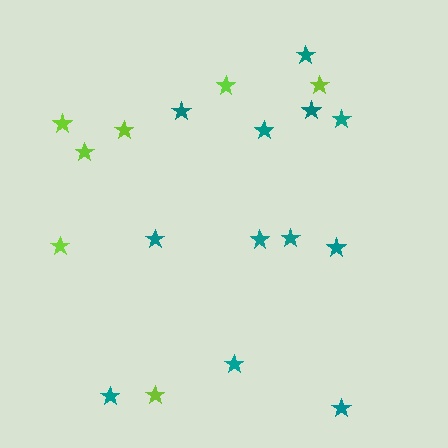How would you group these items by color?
There are 2 groups: one group of teal stars (12) and one group of lime stars (7).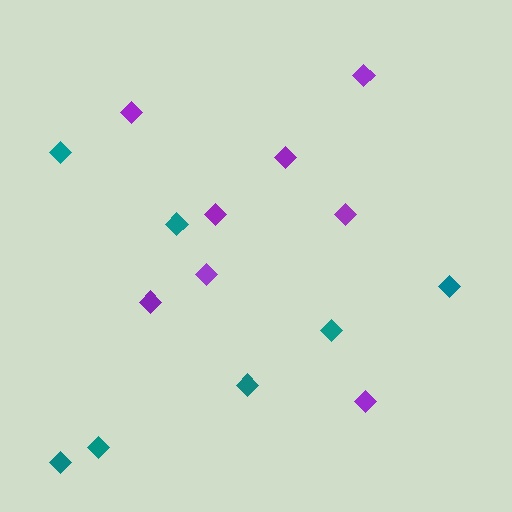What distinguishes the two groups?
There are 2 groups: one group of teal diamonds (7) and one group of purple diamonds (8).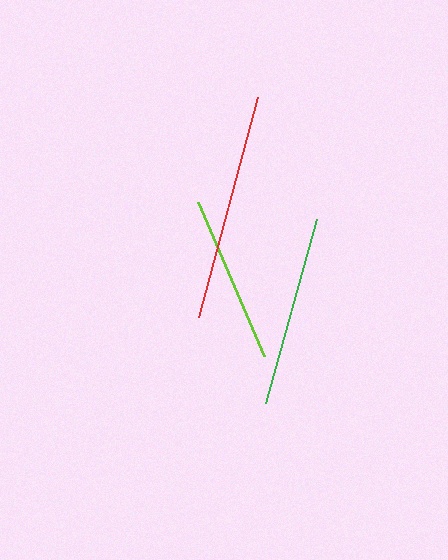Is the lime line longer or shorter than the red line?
The red line is longer than the lime line.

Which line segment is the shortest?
The lime line is the shortest at approximately 168 pixels.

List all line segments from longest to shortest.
From longest to shortest: red, green, lime.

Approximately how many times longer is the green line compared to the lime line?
The green line is approximately 1.1 times the length of the lime line.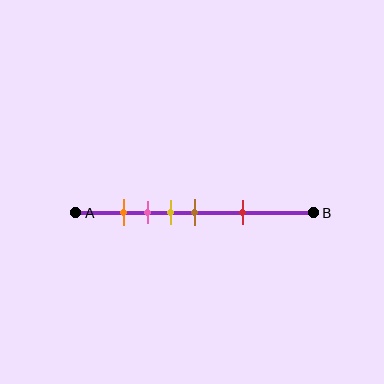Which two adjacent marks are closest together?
The orange and pink marks are the closest adjacent pair.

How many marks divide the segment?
There are 5 marks dividing the segment.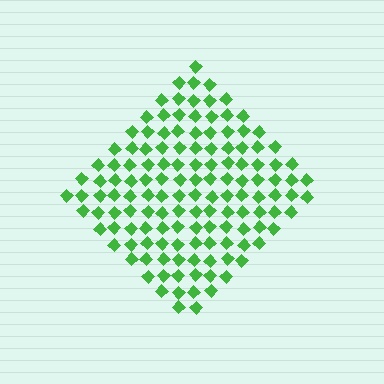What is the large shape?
The large shape is a diamond.